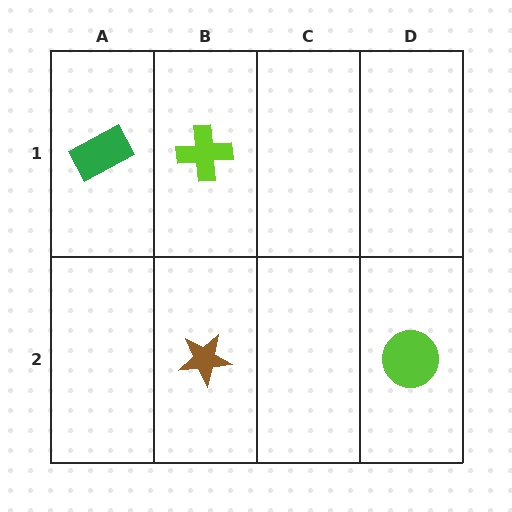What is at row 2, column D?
A lime circle.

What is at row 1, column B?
A lime cross.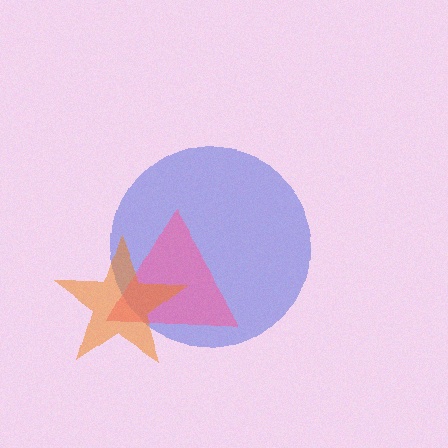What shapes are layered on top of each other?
The layered shapes are: a blue circle, a pink triangle, an orange star.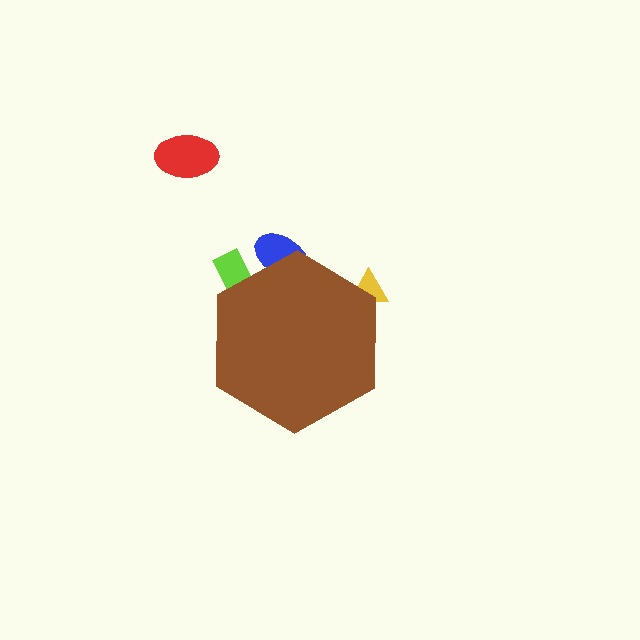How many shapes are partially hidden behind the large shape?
3 shapes are partially hidden.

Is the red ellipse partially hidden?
No, the red ellipse is fully visible.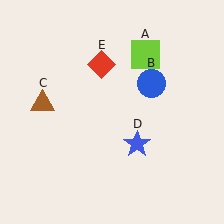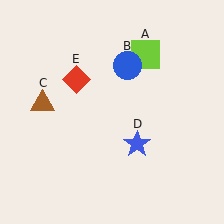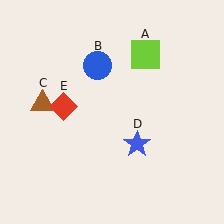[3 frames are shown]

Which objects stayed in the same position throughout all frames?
Lime square (object A) and brown triangle (object C) and blue star (object D) remained stationary.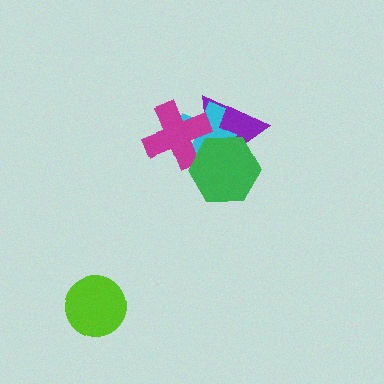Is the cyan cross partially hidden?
Yes, it is partially covered by another shape.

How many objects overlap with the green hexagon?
3 objects overlap with the green hexagon.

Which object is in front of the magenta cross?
The green hexagon is in front of the magenta cross.